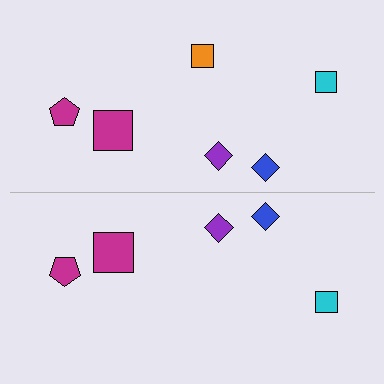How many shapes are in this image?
There are 11 shapes in this image.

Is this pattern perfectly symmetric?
No, the pattern is not perfectly symmetric. A orange square is missing from the bottom side.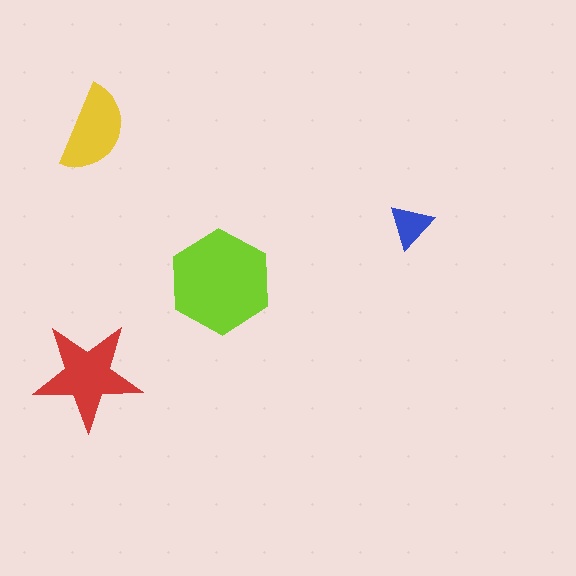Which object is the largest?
The lime hexagon.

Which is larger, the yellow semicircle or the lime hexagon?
The lime hexagon.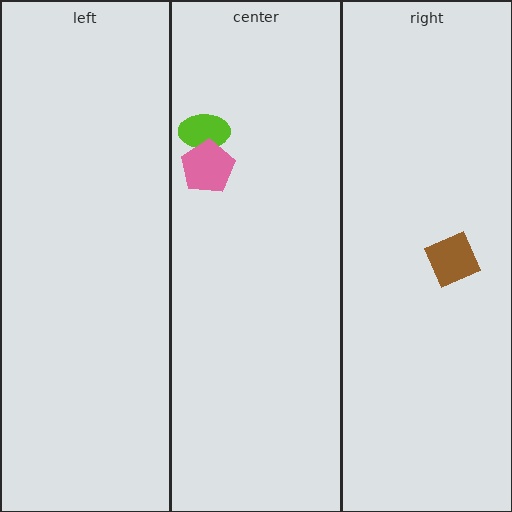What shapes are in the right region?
The brown square.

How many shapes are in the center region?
2.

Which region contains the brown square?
The right region.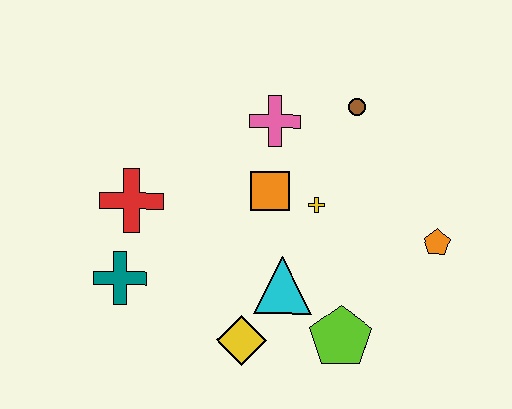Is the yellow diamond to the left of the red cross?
No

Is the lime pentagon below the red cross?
Yes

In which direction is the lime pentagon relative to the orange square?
The lime pentagon is below the orange square.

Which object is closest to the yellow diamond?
The cyan triangle is closest to the yellow diamond.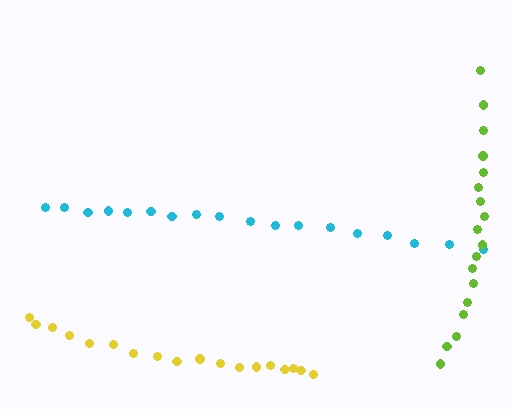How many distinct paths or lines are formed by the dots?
There are 3 distinct paths.